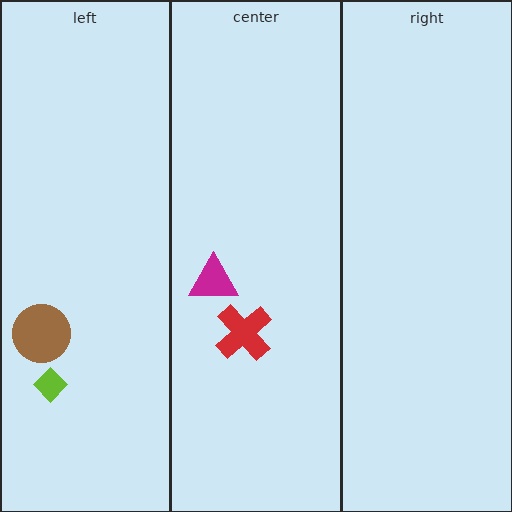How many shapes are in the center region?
2.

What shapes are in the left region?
The brown circle, the lime diamond.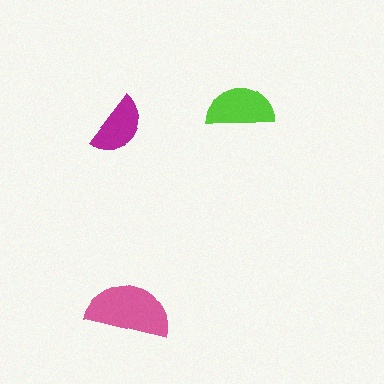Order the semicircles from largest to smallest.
the pink one, the lime one, the magenta one.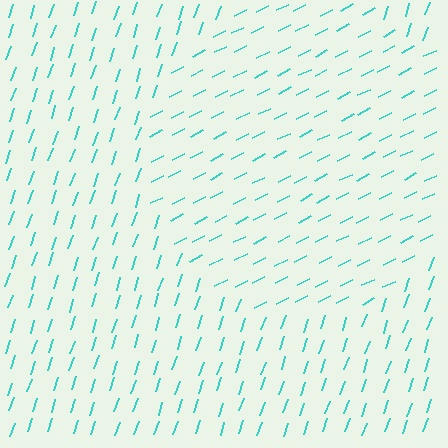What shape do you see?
I see a circle.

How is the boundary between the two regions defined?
The boundary is defined purely by a change in line orientation (approximately 45 degrees difference). All lines are the same color and thickness.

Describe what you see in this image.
The image is filled with small cyan line segments. A circle region in the image has lines oriented differently from the surrounding lines, creating a visible texture boundary.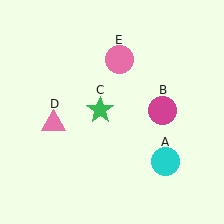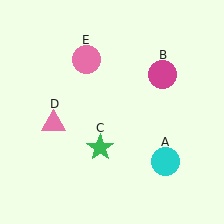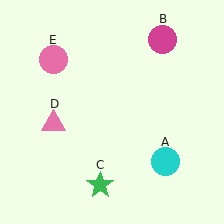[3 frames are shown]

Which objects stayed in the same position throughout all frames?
Cyan circle (object A) and pink triangle (object D) remained stationary.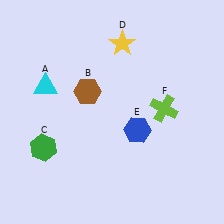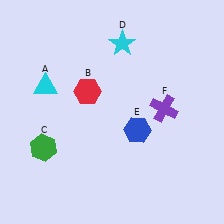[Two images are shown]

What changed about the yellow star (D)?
In Image 1, D is yellow. In Image 2, it changed to cyan.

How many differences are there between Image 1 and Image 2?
There are 3 differences between the two images.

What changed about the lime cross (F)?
In Image 1, F is lime. In Image 2, it changed to purple.